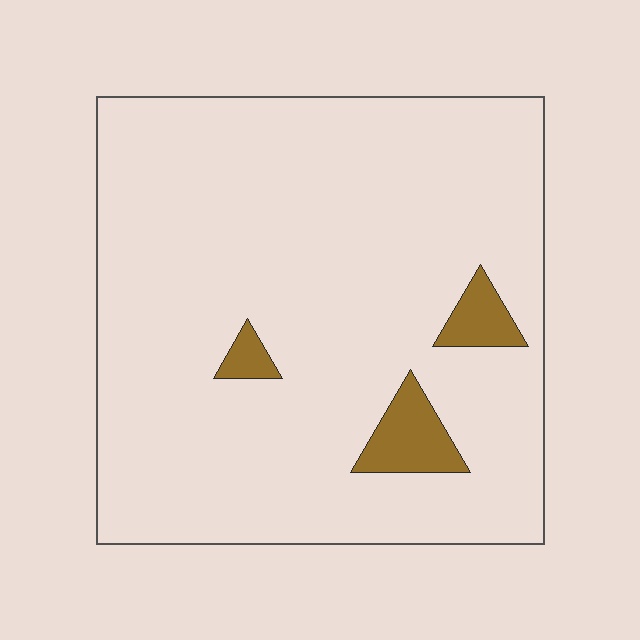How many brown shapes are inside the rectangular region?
3.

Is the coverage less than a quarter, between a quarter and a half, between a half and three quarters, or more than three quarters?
Less than a quarter.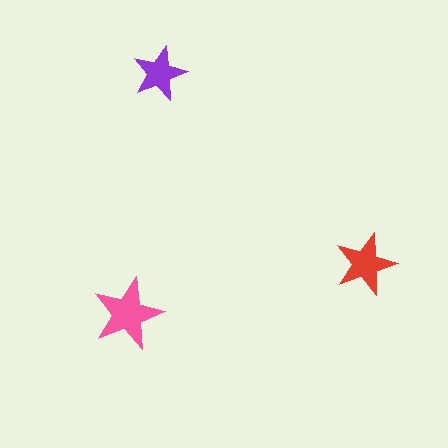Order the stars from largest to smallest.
the pink one, the red one, the purple one.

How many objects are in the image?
There are 3 objects in the image.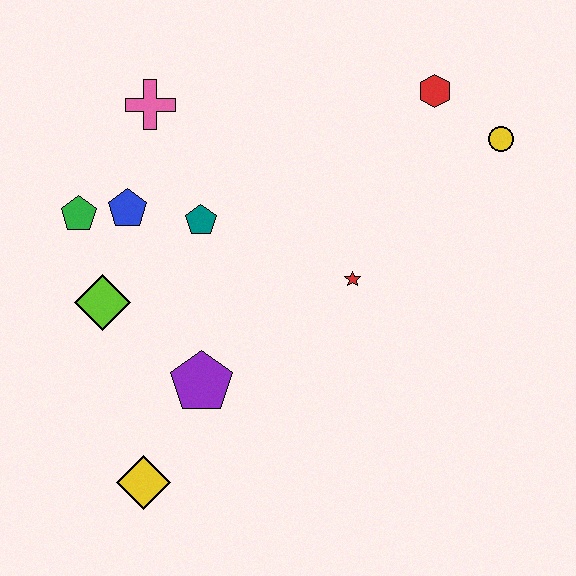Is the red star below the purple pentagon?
No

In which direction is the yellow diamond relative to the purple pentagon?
The yellow diamond is below the purple pentagon.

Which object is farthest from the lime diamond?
The yellow circle is farthest from the lime diamond.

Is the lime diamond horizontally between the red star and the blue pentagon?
No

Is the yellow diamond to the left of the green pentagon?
No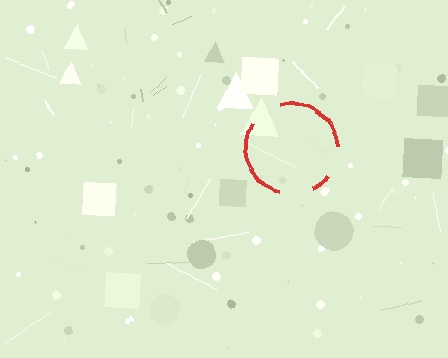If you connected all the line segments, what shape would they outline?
They would outline a circle.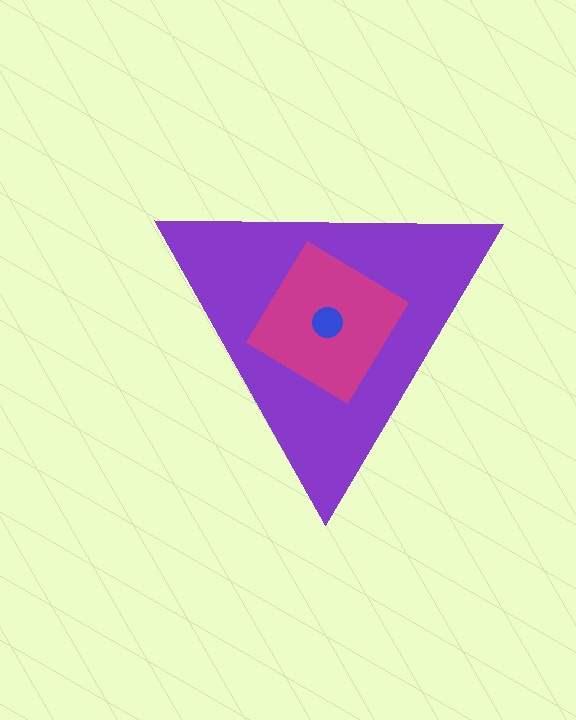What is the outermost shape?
The purple triangle.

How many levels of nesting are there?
3.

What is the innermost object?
The blue circle.